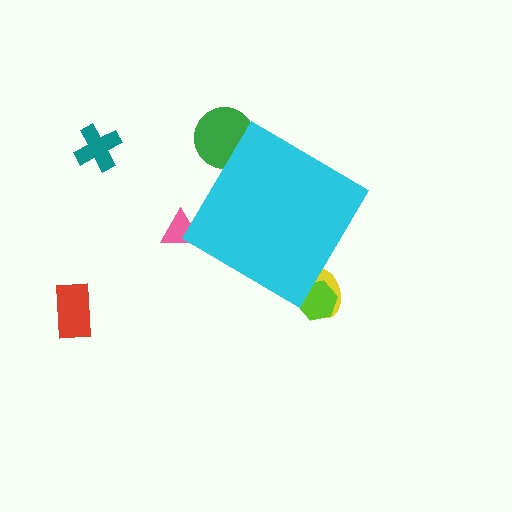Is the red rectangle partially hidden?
No, the red rectangle is fully visible.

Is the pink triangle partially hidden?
Yes, the pink triangle is partially hidden behind the cyan diamond.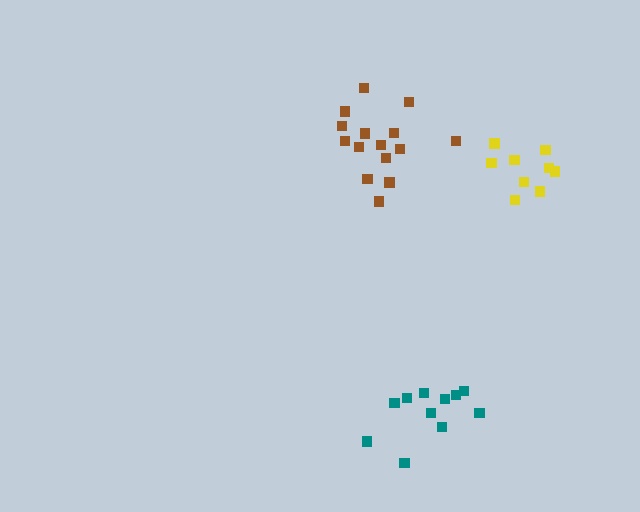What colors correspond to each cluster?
The clusters are colored: teal, brown, yellow.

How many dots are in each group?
Group 1: 11 dots, Group 2: 15 dots, Group 3: 9 dots (35 total).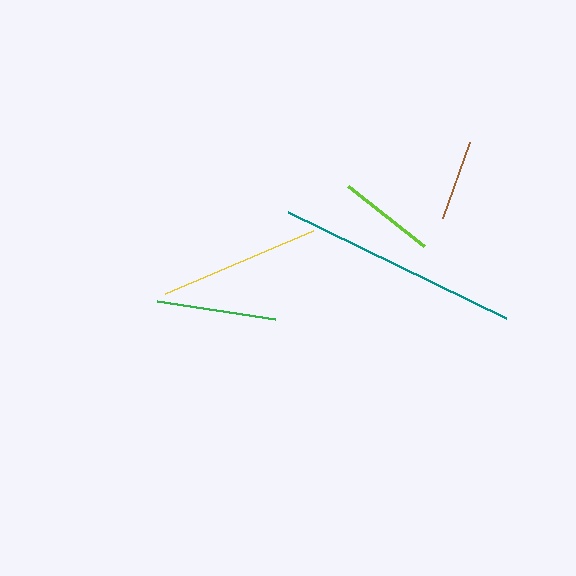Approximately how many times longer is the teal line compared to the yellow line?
The teal line is approximately 1.5 times the length of the yellow line.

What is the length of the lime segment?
The lime segment is approximately 97 pixels long.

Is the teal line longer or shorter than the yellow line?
The teal line is longer than the yellow line.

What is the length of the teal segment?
The teal segment is approximately 242 pixels long.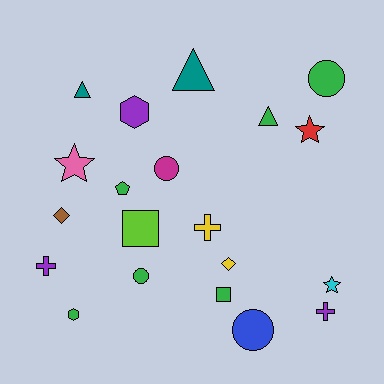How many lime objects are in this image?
There is 1 lime object.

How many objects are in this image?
There are 20 objects.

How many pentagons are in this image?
There is 1 pentagon.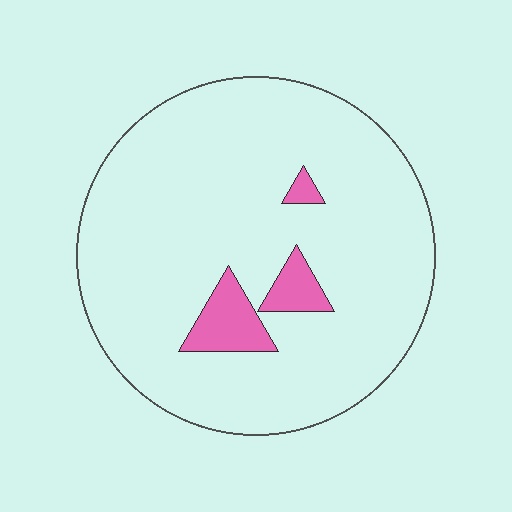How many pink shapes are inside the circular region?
3.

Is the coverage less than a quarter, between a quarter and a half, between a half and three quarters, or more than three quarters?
Less than a quarter.